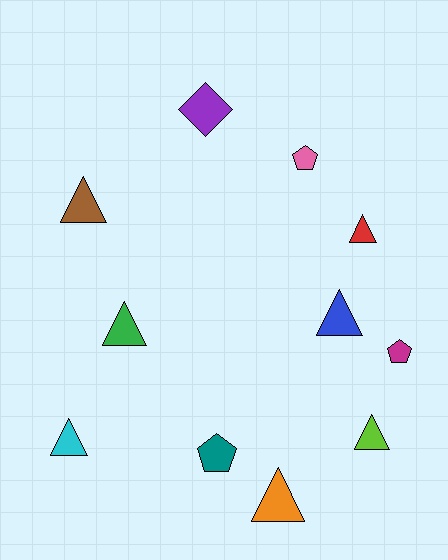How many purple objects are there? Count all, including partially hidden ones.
There is 1 purple object.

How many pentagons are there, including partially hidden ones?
There are 3 pentagons.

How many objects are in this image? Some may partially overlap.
There are 11 objects.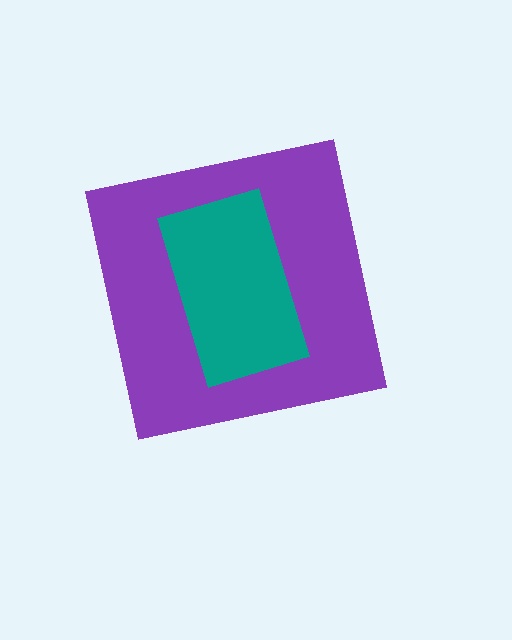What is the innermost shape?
The teal rectangle.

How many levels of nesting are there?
2.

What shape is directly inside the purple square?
The teal rectangle.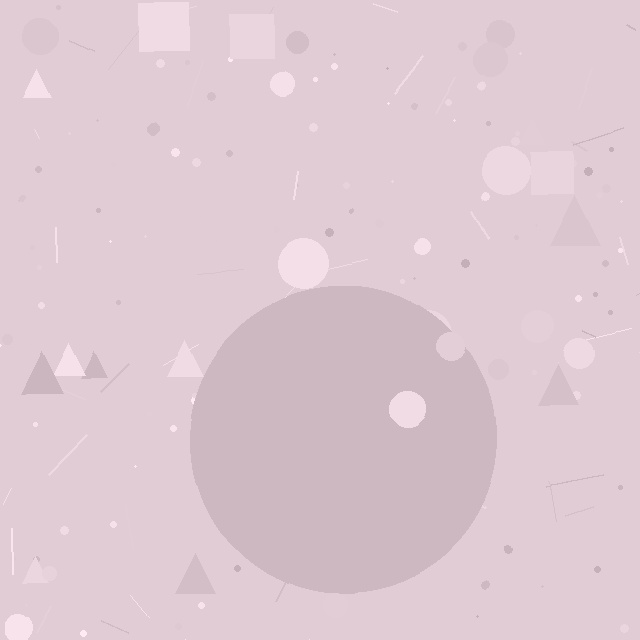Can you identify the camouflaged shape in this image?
The camouflaged shape is a circle.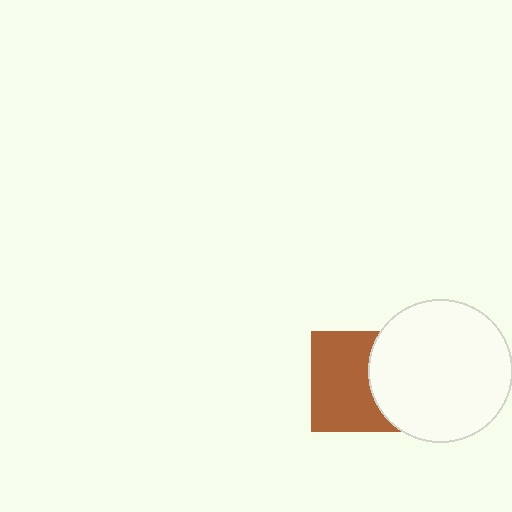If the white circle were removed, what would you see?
You would see the complete brown square.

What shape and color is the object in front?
The object in front is a white circle.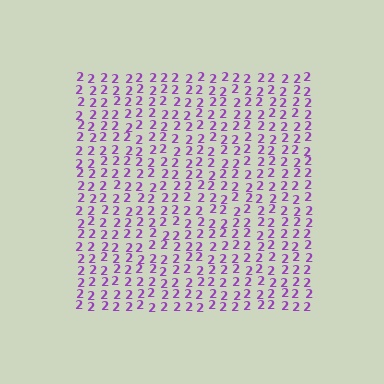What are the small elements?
The small elements are digit 2's.